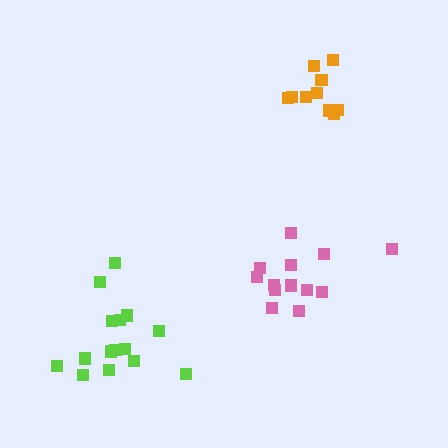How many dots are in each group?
Group 1: 10 dots, Group 2: 13 dots, Group 3: 15 dots (38 total).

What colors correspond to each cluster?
The clusters are colored: orange, pink, lime.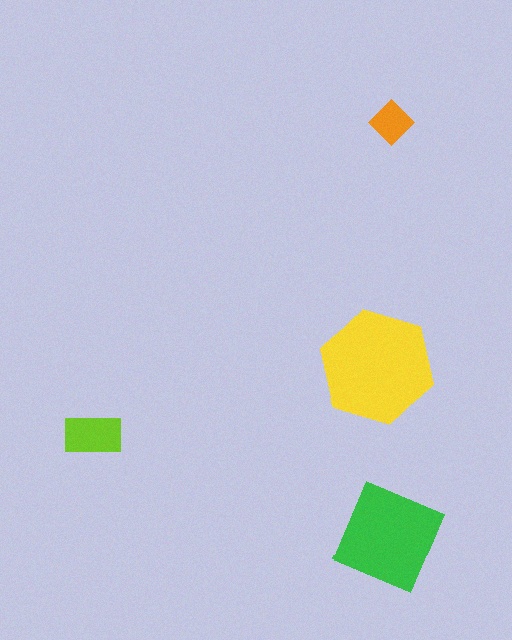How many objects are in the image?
There are 4 objects in the image.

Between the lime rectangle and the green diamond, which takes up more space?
The green diamond.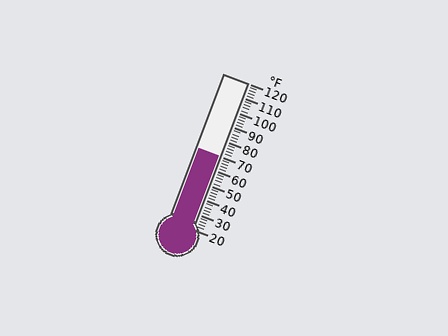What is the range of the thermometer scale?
The thermometer scale ranges from 20°F to 120°F.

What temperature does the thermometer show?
The thermometer shows approximately 70°F.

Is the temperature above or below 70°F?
The temperature is at 70°F.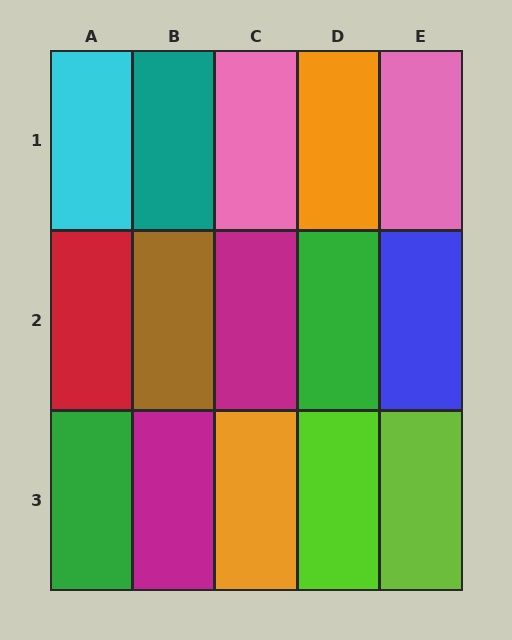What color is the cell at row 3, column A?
Green.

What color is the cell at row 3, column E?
Lime.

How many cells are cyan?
1 cell is cyan.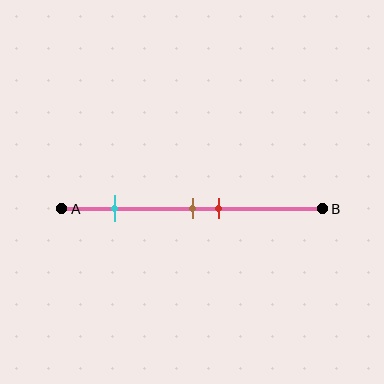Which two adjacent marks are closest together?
The brown and red marks are the closest adjacent pair.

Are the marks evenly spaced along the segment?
No, the marks are not evenly spaced.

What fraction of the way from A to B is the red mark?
The red mark is approximately 60% (0.6) of the way from A to B.